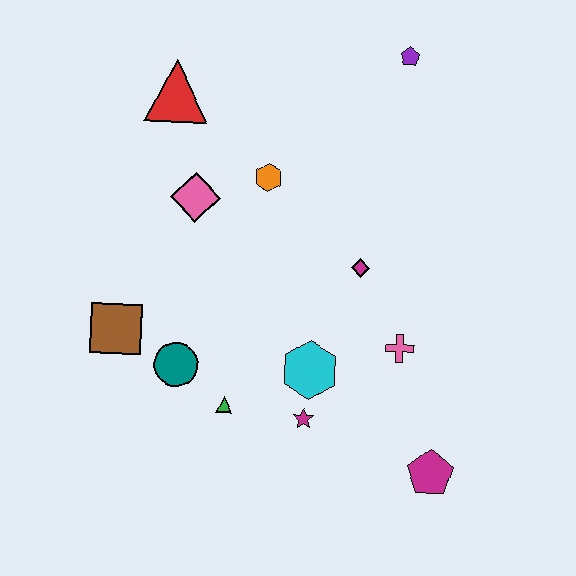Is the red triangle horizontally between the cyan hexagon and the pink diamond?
No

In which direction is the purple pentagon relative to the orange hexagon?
The purple pentagon is to the right of the orange hexagon.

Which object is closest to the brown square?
The teal circle is closest to the brown square.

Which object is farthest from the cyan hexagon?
The purple pentagon is farthest from the cyan hexagon.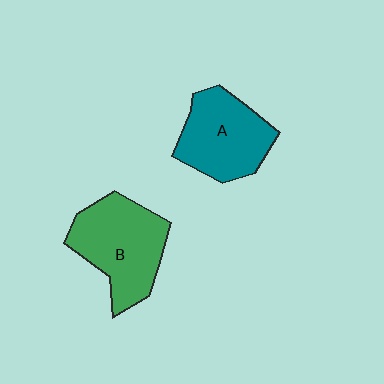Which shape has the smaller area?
Shape A (teal).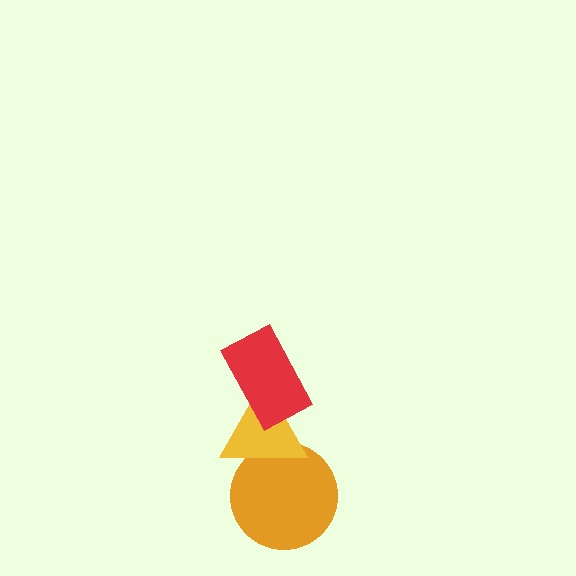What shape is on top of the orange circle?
The yellow triangle is on top of the orange circle.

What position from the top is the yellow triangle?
The yellow triangle is 2nd from the top.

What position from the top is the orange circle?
The orange circle is 3rd from the top.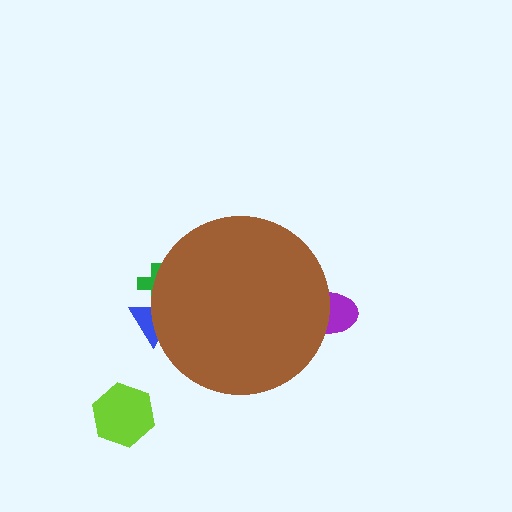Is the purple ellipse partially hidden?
Yes, the purple ellipse is partially hidden behind the brown circle.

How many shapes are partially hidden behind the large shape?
3 shapes are partially hidden.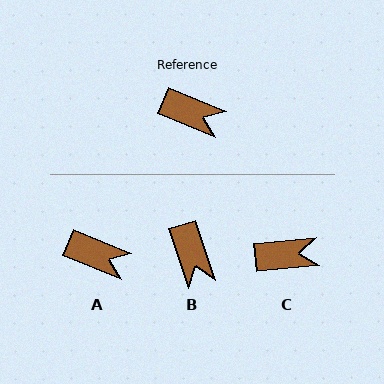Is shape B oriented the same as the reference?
No, it is off by about 50 degrees.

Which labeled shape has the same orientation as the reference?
A.